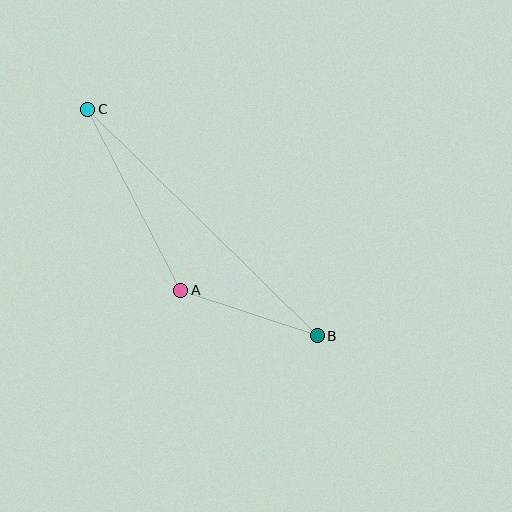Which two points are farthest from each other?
Points B and C are farthest from each other.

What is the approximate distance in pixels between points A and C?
The distance between A and C is approximately 203 pixels.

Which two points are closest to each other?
Points A and B are closest to each other.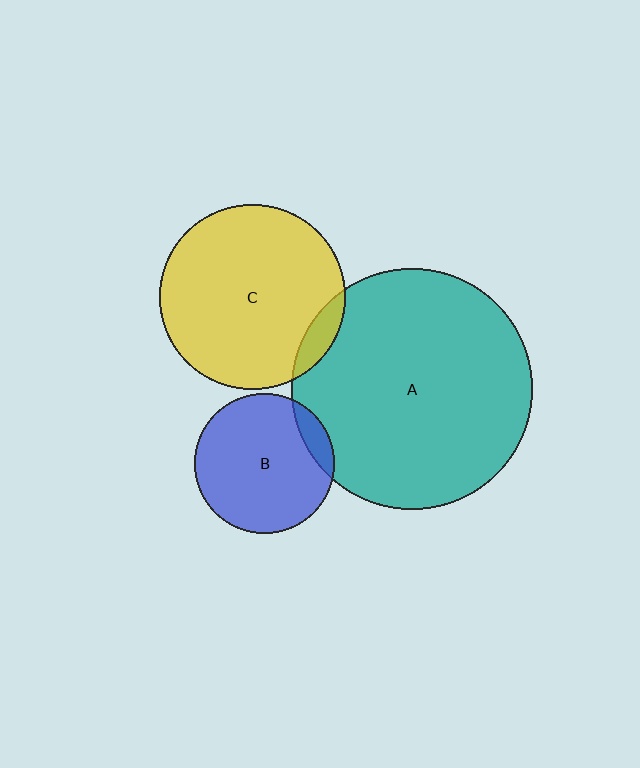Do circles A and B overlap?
Yes.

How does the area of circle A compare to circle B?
Approximately 3.0 times.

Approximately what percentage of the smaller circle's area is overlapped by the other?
Approximately 10%.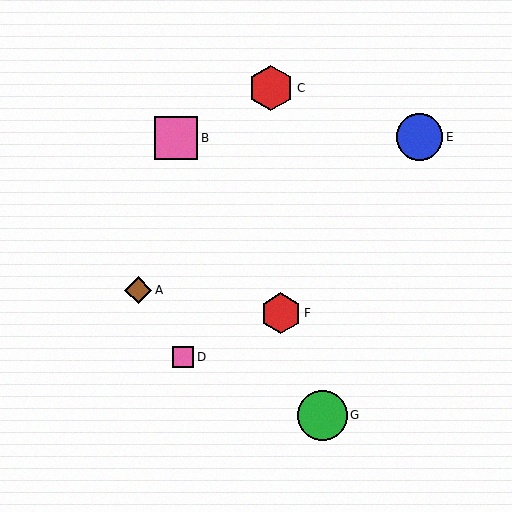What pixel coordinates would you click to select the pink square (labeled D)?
Click at (183, 357) to select the pink square D.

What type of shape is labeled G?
Shape G is a green circle.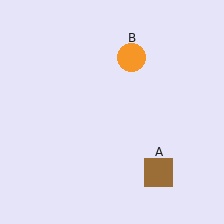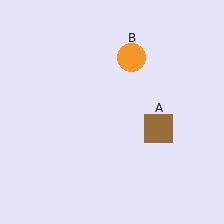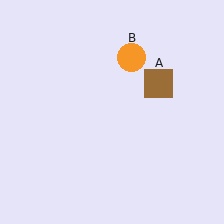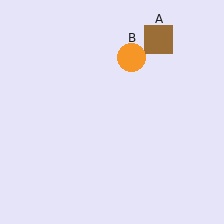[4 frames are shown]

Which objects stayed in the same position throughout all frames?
Orange circle (object B) remained stationary.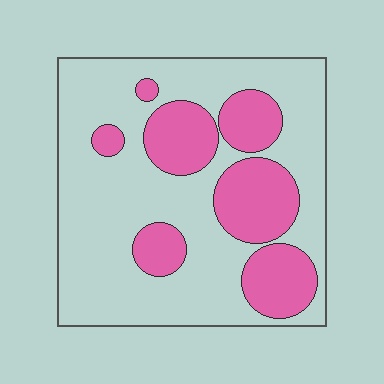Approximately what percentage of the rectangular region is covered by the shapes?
Approximately 30%.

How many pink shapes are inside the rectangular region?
7.